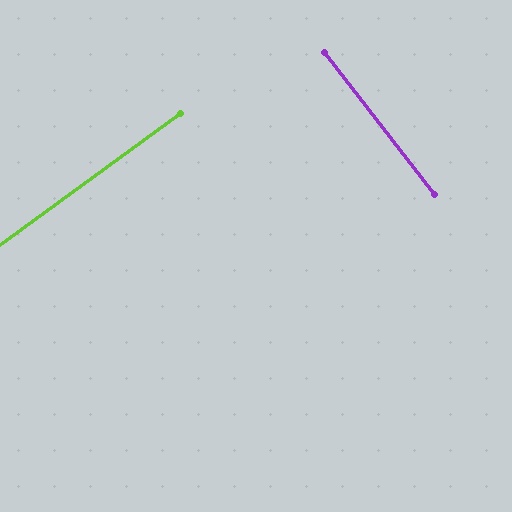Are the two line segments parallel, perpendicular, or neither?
Perpendicular — they meet at approximately 88°.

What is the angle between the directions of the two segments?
Approximately 88 degrees.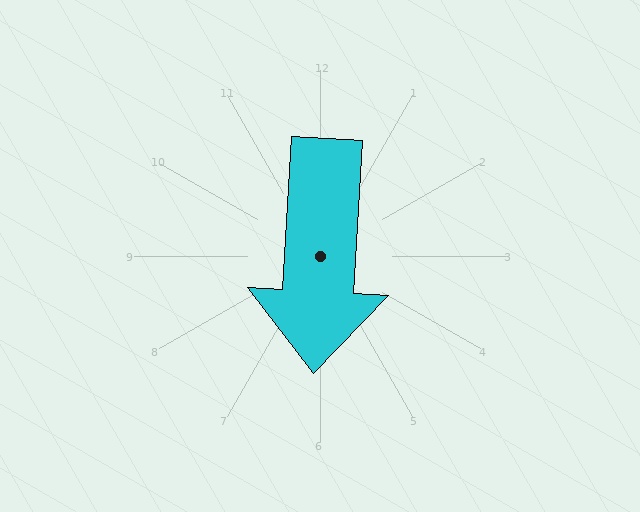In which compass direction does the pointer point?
South.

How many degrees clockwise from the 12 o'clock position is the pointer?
Approximately 183 degrees.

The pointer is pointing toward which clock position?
Roughly 6 o'clock.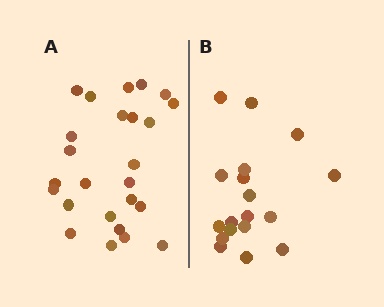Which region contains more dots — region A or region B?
Region A (the left region) has more dots.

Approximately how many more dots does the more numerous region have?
Region A has roughly 8 or so more dots than region B.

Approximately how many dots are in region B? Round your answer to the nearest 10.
About 20 dots. (The exact count is 18, which rounds to 20.)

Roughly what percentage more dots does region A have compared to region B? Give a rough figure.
About 40% more.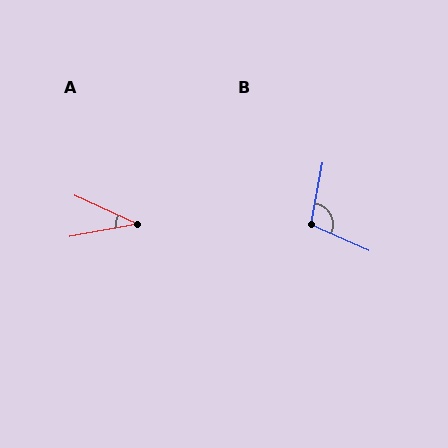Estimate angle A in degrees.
Approximately 35 degrees.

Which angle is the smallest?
A, at approximately 35 degrees.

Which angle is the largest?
B, at approximately 103 degrees.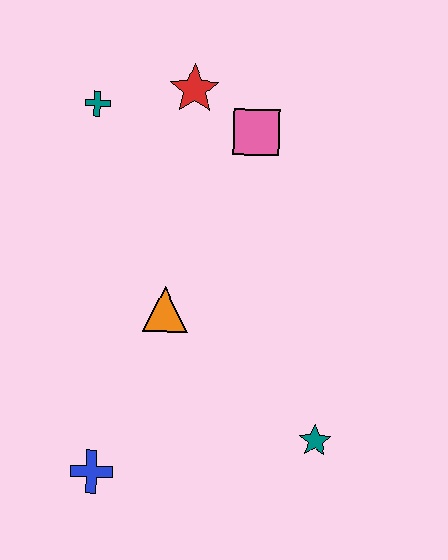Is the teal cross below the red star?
Yes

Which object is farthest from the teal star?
The teal cross is farthest from the teal star.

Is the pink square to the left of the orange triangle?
No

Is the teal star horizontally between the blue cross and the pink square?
No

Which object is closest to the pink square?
The red star is closest to the pink square.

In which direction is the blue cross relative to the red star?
The blue cross is below the red star.